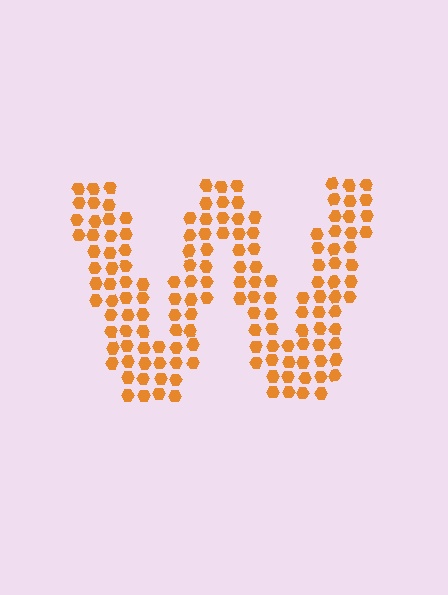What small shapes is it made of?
It is made of small hexagons.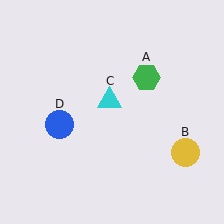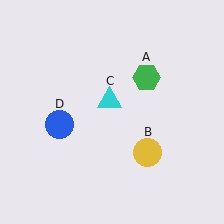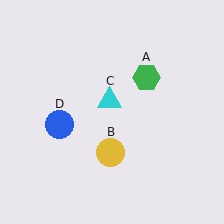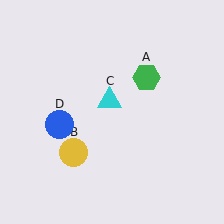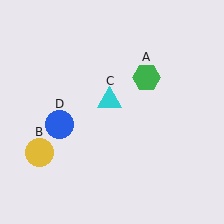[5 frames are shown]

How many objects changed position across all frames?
1 object changed position: yellow circle (object B).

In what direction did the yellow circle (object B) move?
The yellow circle (object B) moved left.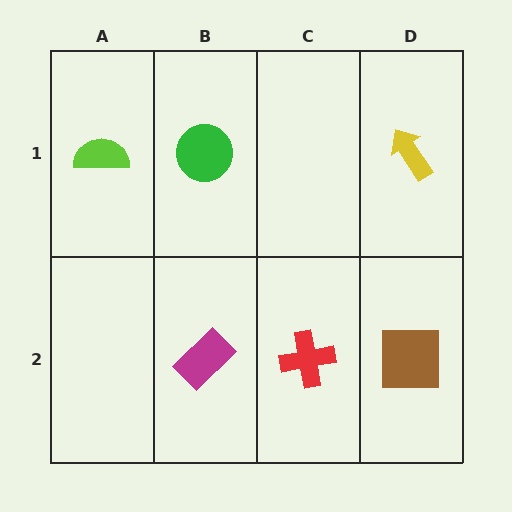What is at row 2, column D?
A brown square.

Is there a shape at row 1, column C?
No, that cell is empty.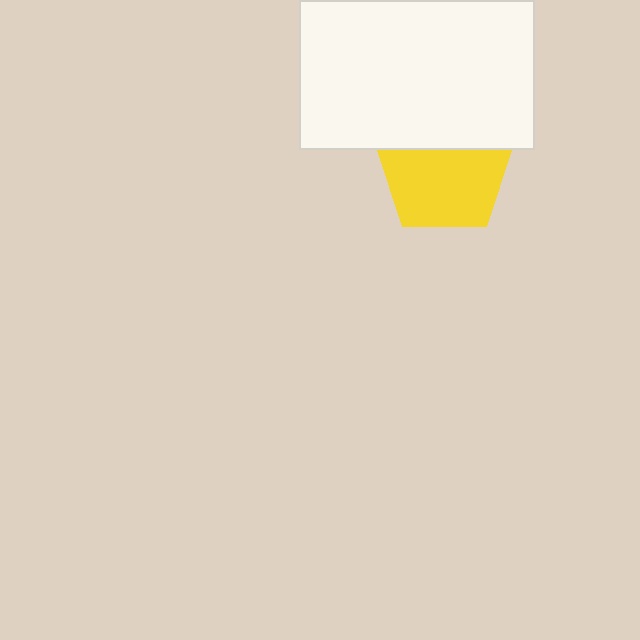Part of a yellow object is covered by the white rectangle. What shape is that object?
It is a pentagon.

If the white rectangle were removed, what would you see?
You would see the complete yellow pentagon.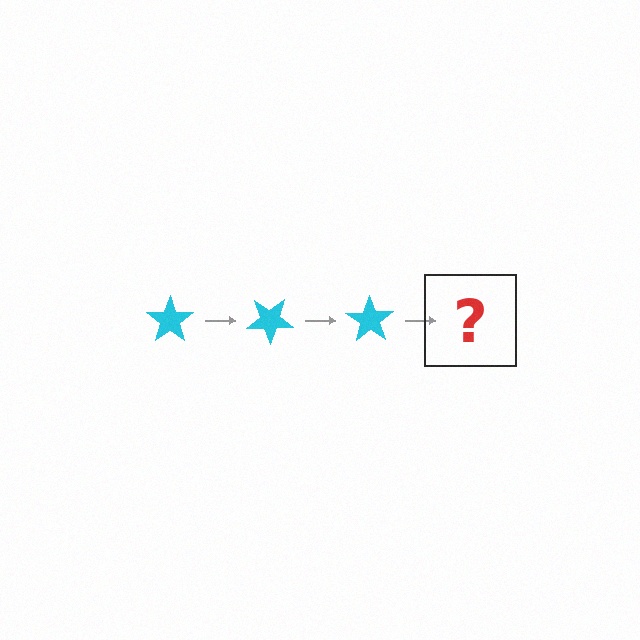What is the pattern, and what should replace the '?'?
The pattern is that the star rotates 35 degrees each step. The '?' should be a cyan star rotated 105 degrees.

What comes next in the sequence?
The next element should be a cyan star rotated 105 degrees.